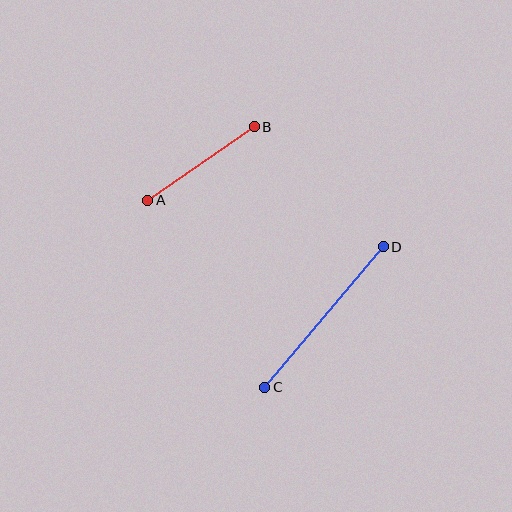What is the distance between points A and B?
The distance is approximately 129 pixels.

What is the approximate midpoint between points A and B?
The midpoint is at approximately (201, 164) pixels.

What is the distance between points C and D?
The distance is approximately 184 pixels.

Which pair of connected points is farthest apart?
Points C and D are farthest apart.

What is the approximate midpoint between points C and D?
The midpoint is at approximately (324, 317) pixels.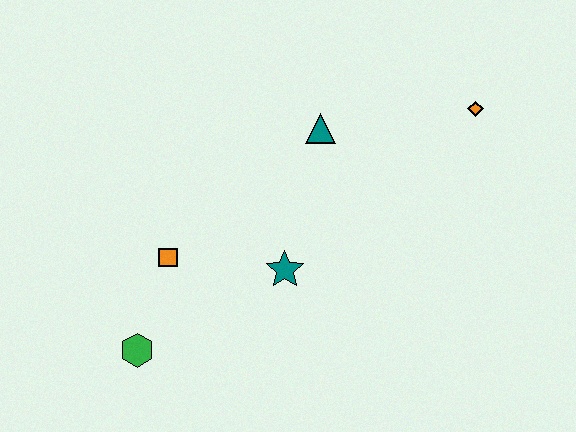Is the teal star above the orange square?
No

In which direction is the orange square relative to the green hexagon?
The orange square is above the green hexagon.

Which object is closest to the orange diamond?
The teal triangle is closest to the orange diamond.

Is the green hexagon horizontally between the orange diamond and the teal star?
No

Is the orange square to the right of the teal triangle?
No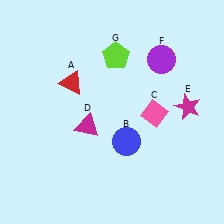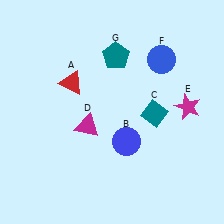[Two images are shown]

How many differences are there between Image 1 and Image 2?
There are 3 differences between the two images.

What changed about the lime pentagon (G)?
In Image 1, G is lime. In Image 2, it changed to teal.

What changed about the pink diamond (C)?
In Image 1, C is pink. In Image 2, it changed to teal.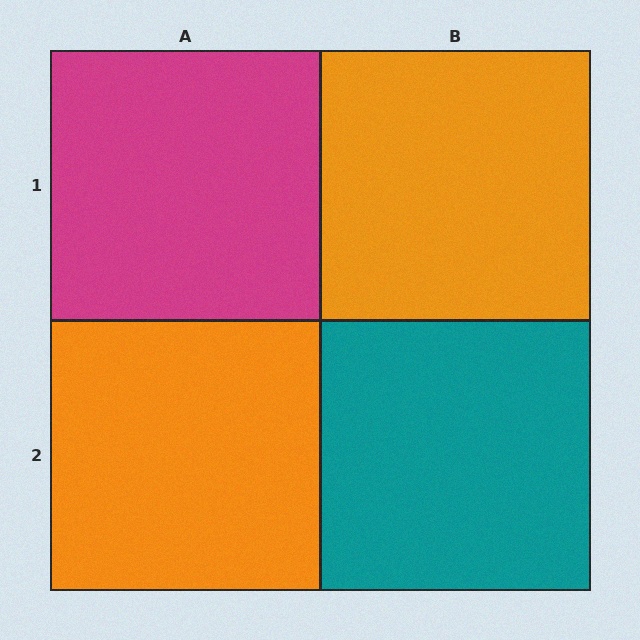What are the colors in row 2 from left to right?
Orange, teal.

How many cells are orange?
2 cells are orange.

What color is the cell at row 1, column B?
Orange.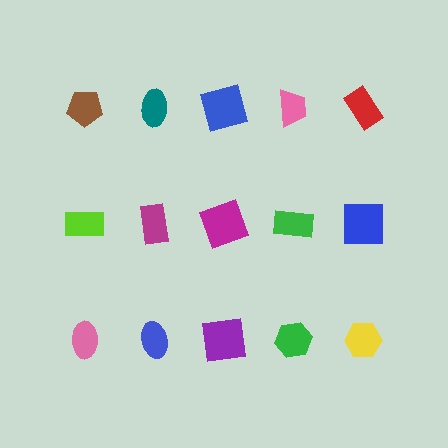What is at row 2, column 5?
A blue square.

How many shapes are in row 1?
5 shapes.